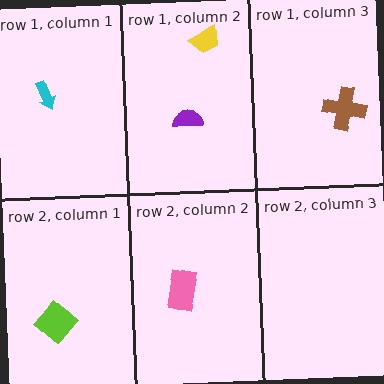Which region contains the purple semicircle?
The row 1, column 2 region.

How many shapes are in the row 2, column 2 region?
1.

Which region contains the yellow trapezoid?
The row 1, column 2 region.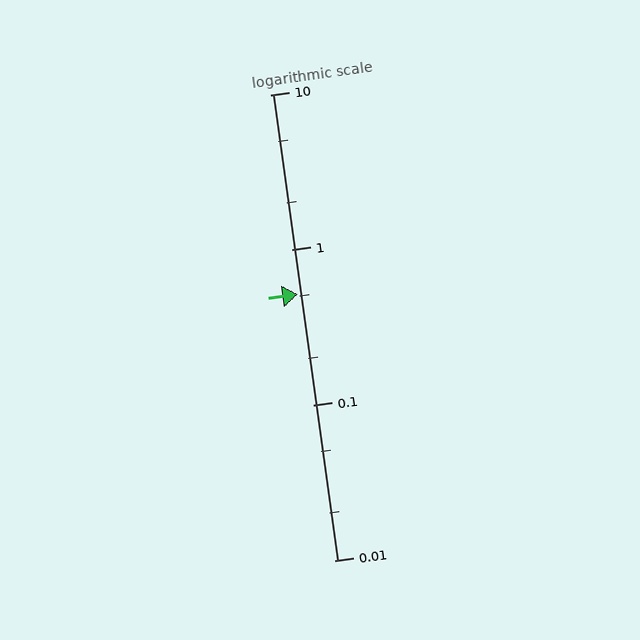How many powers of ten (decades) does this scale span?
The scale spans 3 decades, from 0.01 to 10.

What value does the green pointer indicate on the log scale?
The pointer indicates approximately 0.52.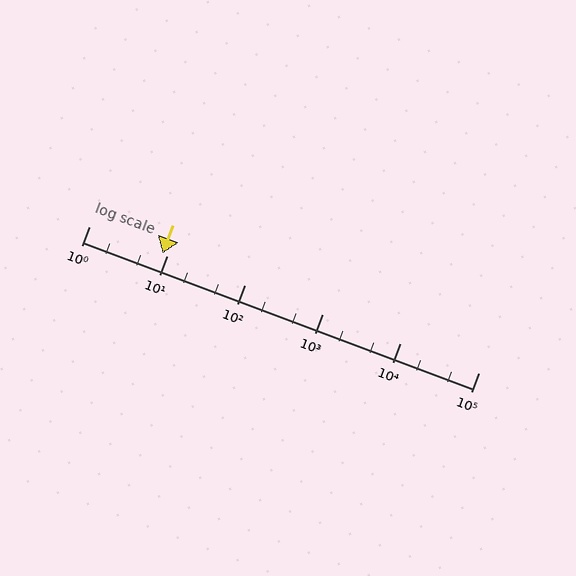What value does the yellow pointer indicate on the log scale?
The pointer indicates approximately 8.8.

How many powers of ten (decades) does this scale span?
The scale spans 5 decades, from 1 to 100000.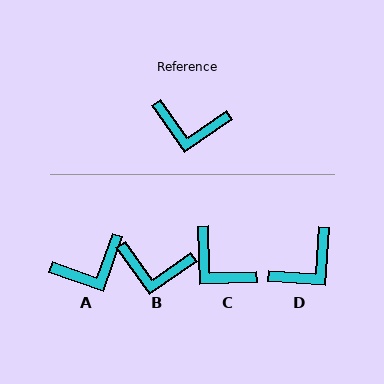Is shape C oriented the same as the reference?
No, it is off by about 34 degrees.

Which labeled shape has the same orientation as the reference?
B.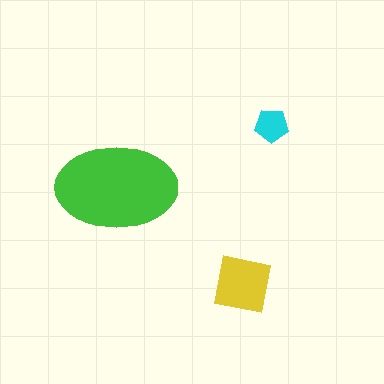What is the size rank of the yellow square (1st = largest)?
2nd.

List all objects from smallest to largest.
The cyan pentagon, the yellow square, the green ellipse.